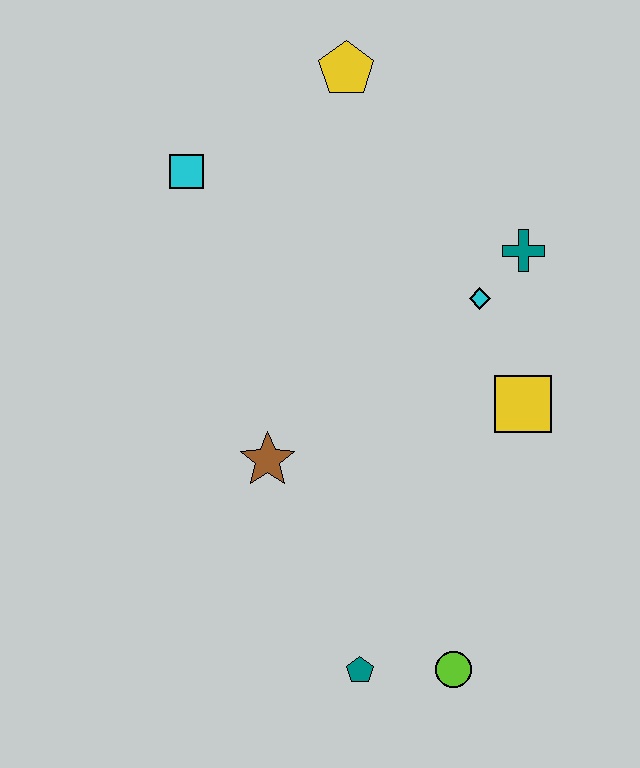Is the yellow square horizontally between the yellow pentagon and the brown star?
No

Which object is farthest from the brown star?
The yellow pentagon is farthest from the brown star.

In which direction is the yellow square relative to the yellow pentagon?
The yellow square is below the yellow pentagon.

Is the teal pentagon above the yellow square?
No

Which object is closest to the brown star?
The teal pentagon is closest to the brown star.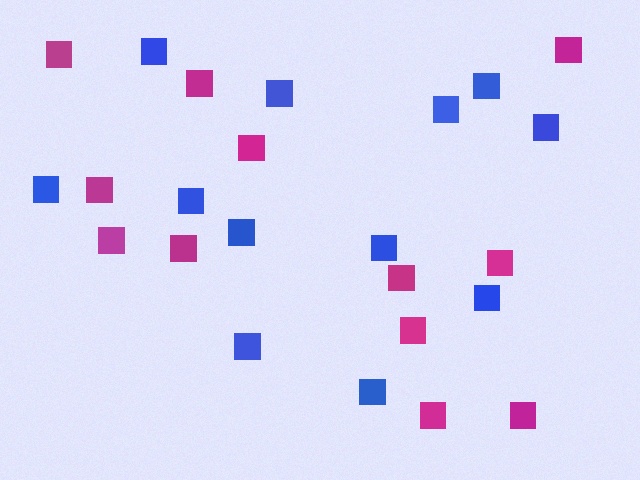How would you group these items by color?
There are 2 groups: one group of blue squares (12) and one group of magenta squares (12).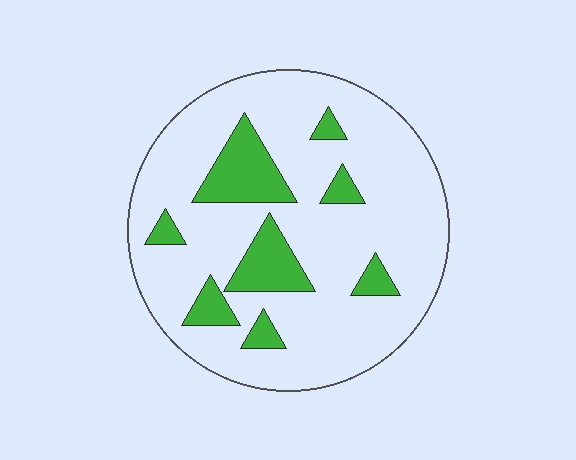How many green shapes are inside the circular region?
8.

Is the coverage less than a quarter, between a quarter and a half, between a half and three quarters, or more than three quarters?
Less than a quarter.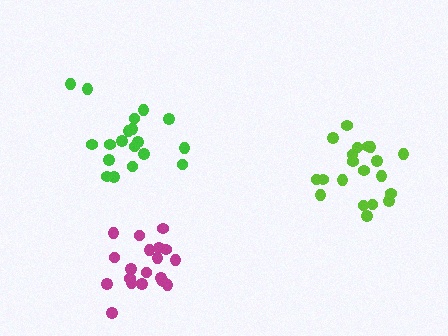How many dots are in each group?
Group 1: 20 dots, Group 2: 19 dots, Group 3: 19 dots (58 total).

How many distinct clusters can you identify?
There are 3 distinct clusters.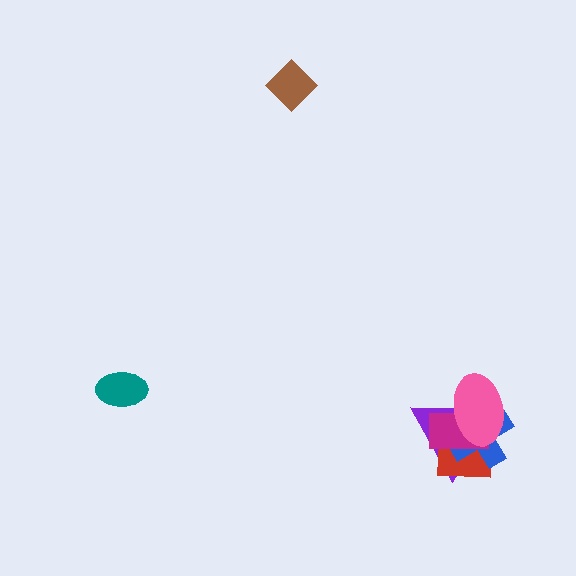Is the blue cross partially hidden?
Yes, it is partially covered by another shape.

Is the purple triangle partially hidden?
Yes, it is partially covered by another shape.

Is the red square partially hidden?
Yes, it is partially covered by another shape.